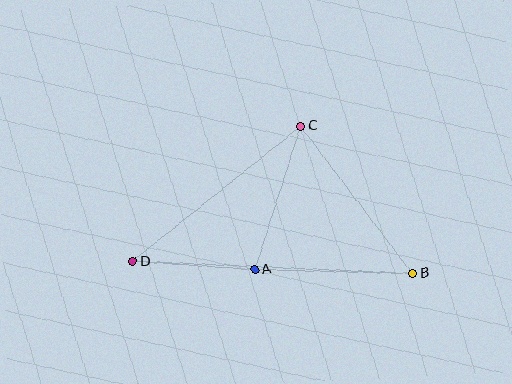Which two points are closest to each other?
Points A and D are closest to each other.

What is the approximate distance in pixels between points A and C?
The distance between A and C is approximately 150 pixels.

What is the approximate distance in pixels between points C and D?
The distance between C and D is approximately 216 pixels.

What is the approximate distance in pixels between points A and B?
The distance between A and B is approximately 158 pixels.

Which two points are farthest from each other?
Points B and D are farthest from each other.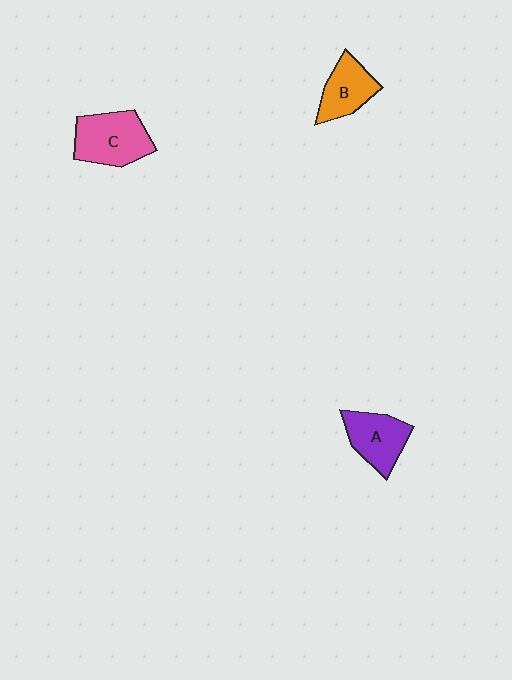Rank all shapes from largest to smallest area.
From largest to smallest: C (pink), A (purple), B (orange).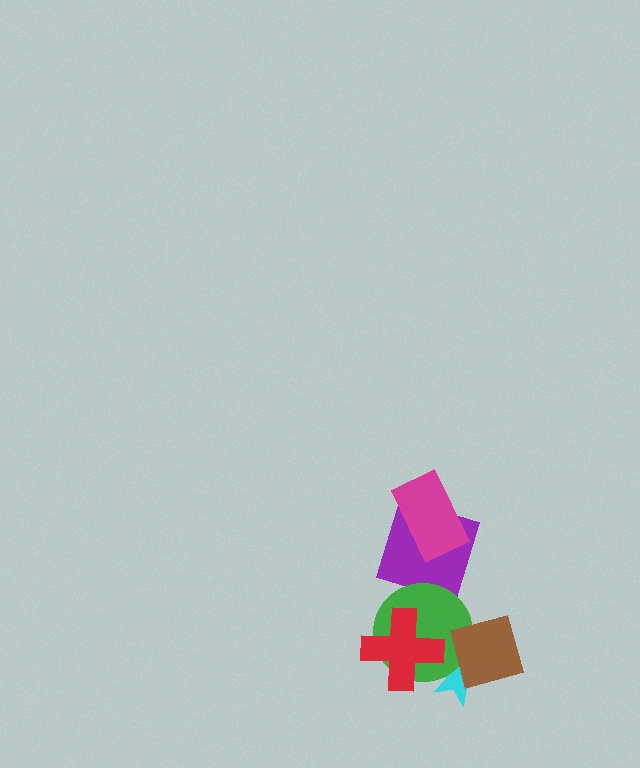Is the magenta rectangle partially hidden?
No, no other shape covers it.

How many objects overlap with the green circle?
3 objects overlap with the green circle.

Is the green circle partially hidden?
Yes, it is partially covered by another shape.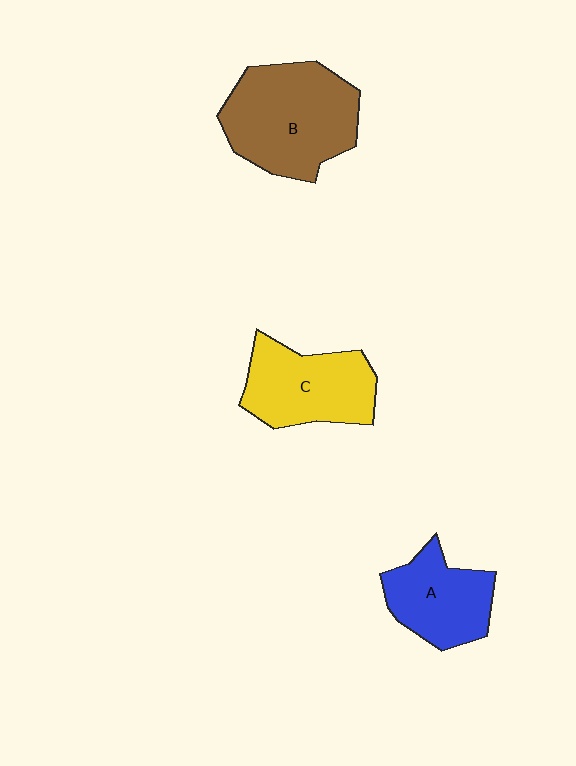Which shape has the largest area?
Shape B (brown).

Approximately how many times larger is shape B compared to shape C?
Approximately 1.3 times.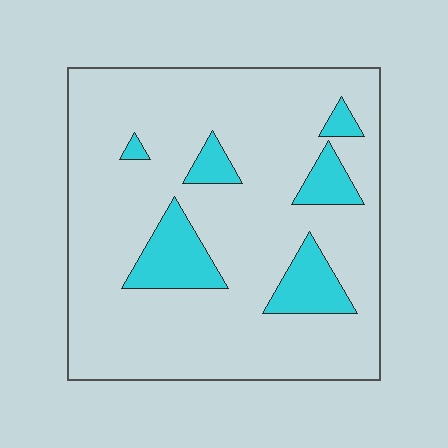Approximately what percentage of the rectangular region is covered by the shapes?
Approximately 15%.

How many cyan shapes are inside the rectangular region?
6.